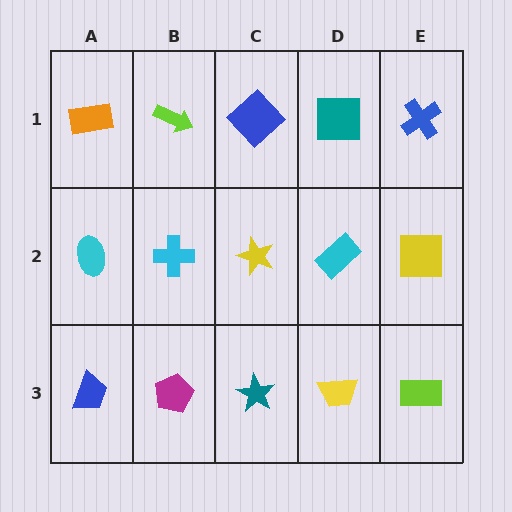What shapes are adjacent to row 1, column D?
A cyan rectangle (row 2, column D), a blue diamond (row 1, column C), a blue cross (row 1, column E).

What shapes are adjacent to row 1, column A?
A cyan ellipse (row 2, column A), a lime arrow (row 1, column B).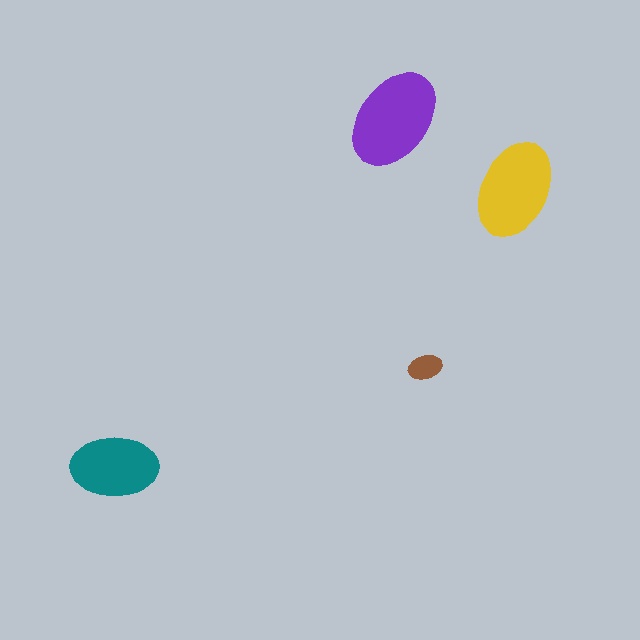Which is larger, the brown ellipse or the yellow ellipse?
The yellow one.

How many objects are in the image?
There are 4 objects in the image.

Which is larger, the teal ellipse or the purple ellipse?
The purple one.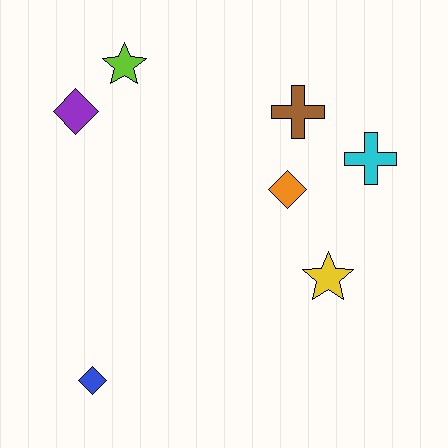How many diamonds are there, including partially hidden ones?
There are 3 diamonds.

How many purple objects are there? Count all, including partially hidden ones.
There is 1 purple object.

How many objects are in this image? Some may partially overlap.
There are 7 objects.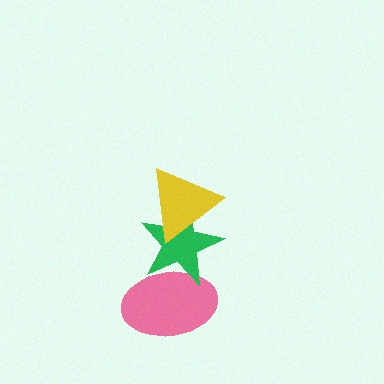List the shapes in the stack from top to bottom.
From top to bottom: the yellow triangle, the green star, the pink ellipse.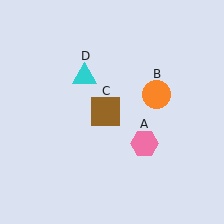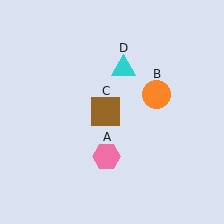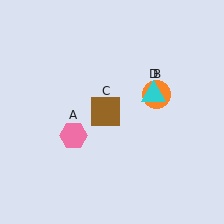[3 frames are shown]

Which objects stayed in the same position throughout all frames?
Orange circle (object B) and brown square (object C) remained stationary.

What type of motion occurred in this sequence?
The pink hexagon (object A), cyan triangle (object D) rotated clockwise around the center of the scene.